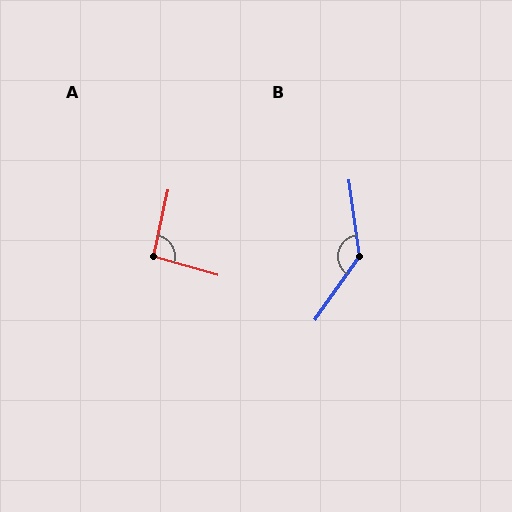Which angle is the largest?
B, at approximately 137 degrees.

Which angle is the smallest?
A, at approximately 94 degrees.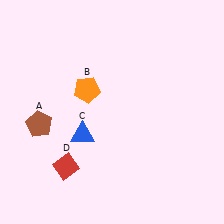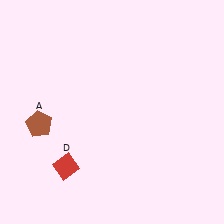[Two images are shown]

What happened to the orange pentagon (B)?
The orange pentagon (B) was removed in Image 2. It was in the top-left area of Image 1.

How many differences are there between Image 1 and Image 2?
There are 2 differences between the two images.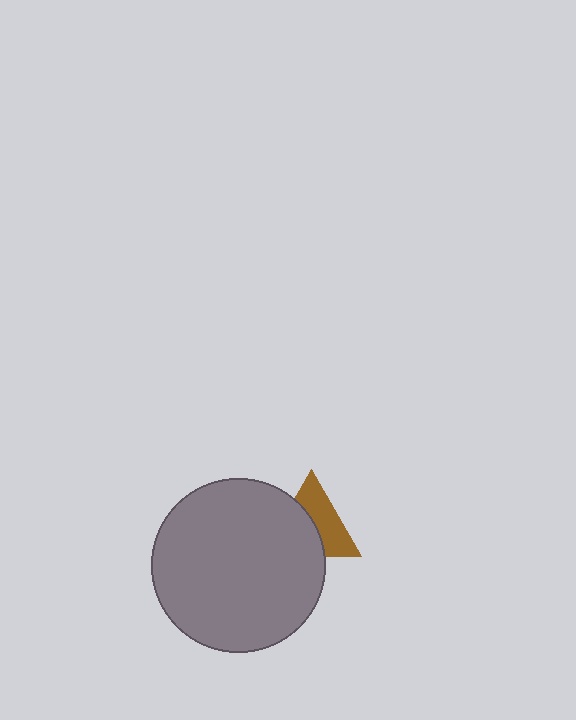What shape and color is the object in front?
The object in front is a gray circle.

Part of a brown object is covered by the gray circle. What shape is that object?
It is a triangle.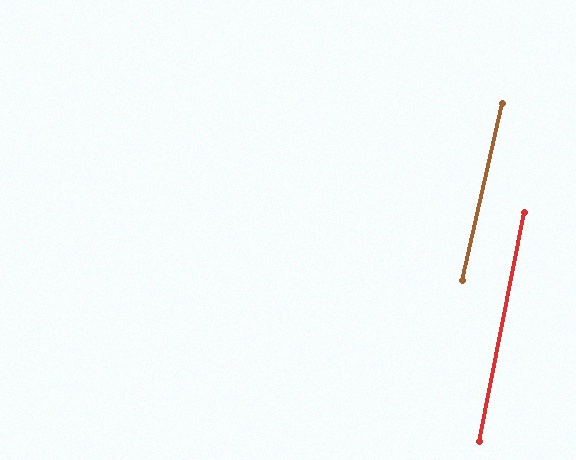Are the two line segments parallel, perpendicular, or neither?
Parallel — their directions differ by only 1.8°.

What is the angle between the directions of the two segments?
Approximately 2 degrees.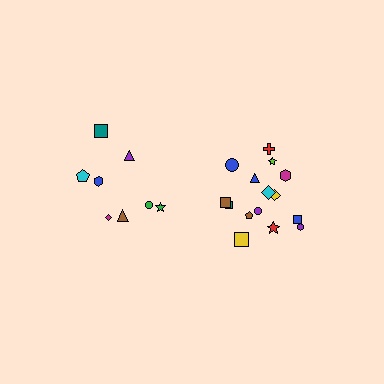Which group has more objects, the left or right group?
The right group.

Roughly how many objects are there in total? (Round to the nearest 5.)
Roughly 25 objects in total.